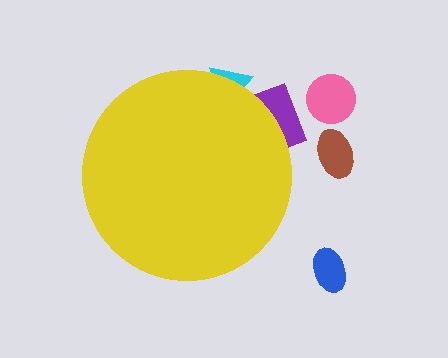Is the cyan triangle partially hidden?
Yes, the cyan triangle is partially hidden behind the yellow circle.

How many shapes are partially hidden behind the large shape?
2 shapes are partially hidden.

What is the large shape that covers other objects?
A yellow circle.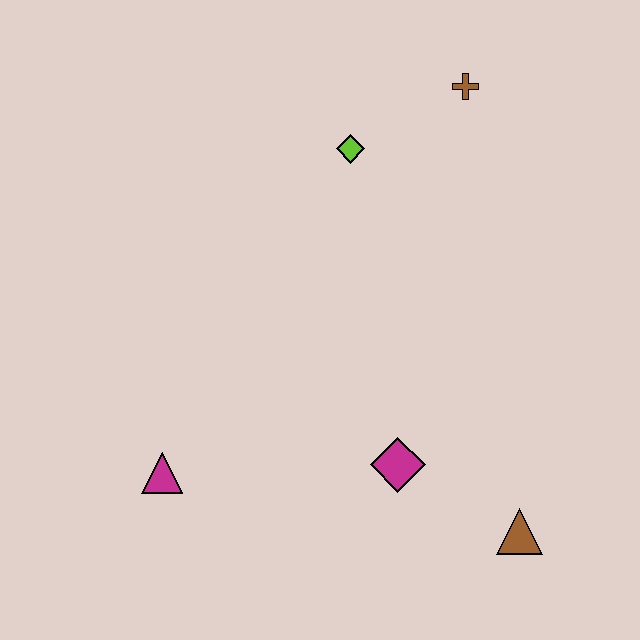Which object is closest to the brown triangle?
The magenta diamond is closest to the brown triangle.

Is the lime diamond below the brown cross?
Yes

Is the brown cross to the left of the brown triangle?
Yes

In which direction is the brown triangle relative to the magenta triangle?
The brown triangle is to the right of the magenta triangle.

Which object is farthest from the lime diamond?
The brown triangle is farthest from the lime diamond.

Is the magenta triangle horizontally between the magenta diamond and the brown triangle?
No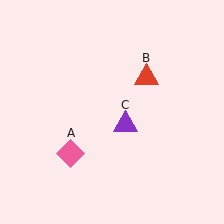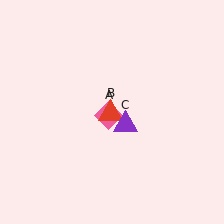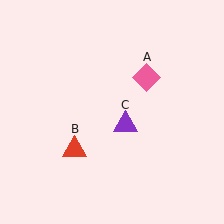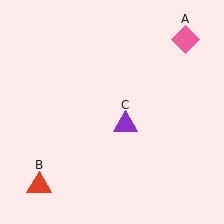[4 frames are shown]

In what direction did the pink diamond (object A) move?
The pink diamond (object A) moved up and to the right.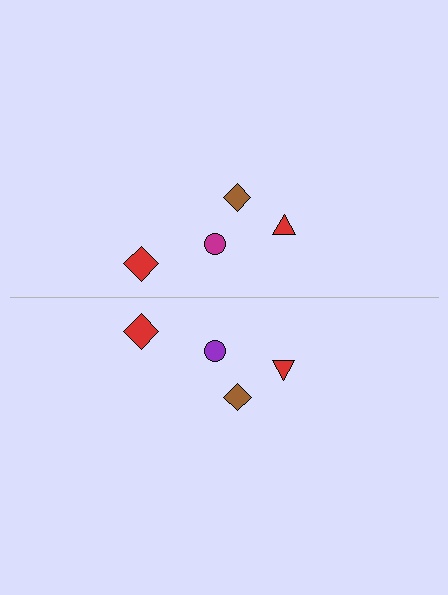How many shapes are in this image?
There are 8 shapes in this image.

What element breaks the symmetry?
The purple circle on the bottom side breaks the symmetry — its mirror counterpart is magenta.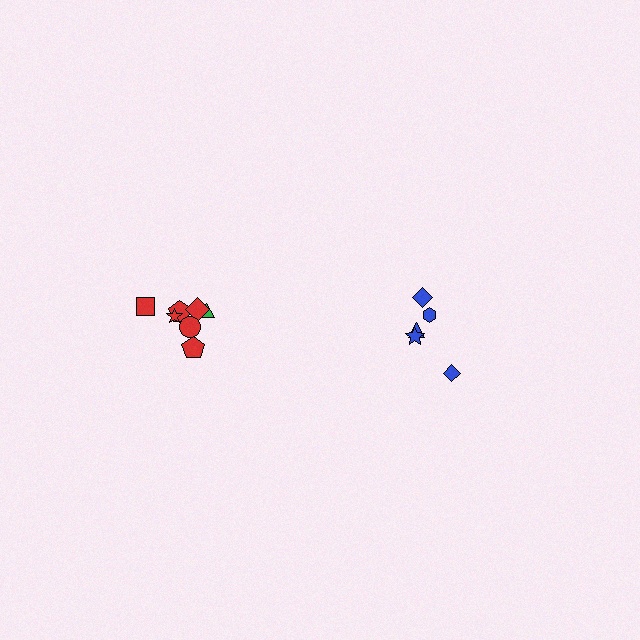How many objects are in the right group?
There are 5 objects.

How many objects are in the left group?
There are 7 objects.